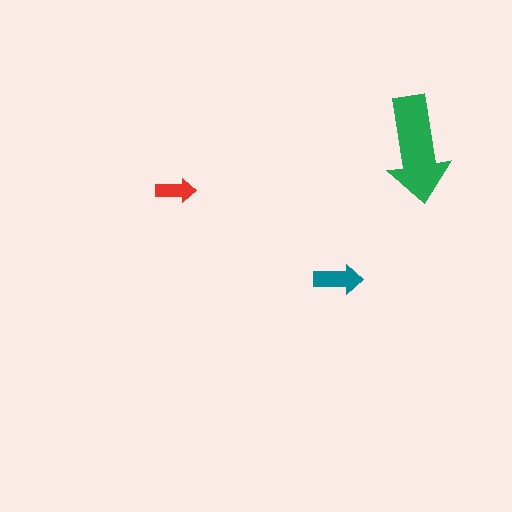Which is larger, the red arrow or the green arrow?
The green one.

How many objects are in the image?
There are 3 objects in the image.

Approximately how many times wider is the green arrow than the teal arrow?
About 2 times wider.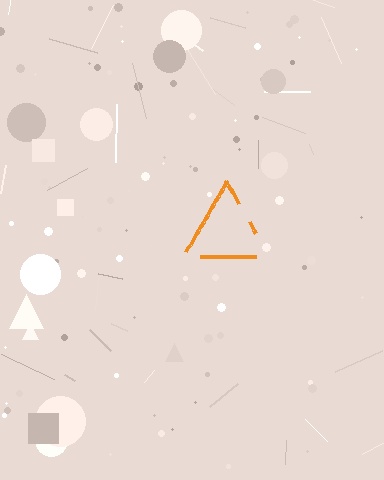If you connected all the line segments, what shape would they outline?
They would outline a triangle.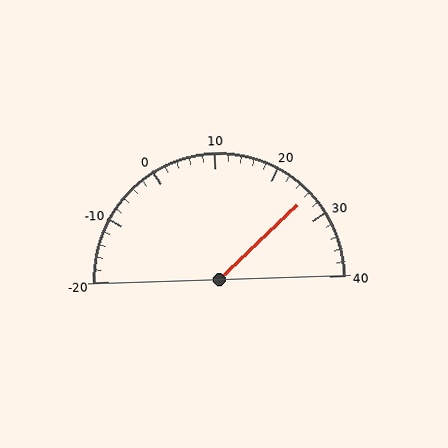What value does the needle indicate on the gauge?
The needle indicates approximately 26.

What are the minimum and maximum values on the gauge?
The gauge ranges from -20 to 40.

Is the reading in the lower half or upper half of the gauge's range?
The reading is in the upper half of the range (-20 to 40).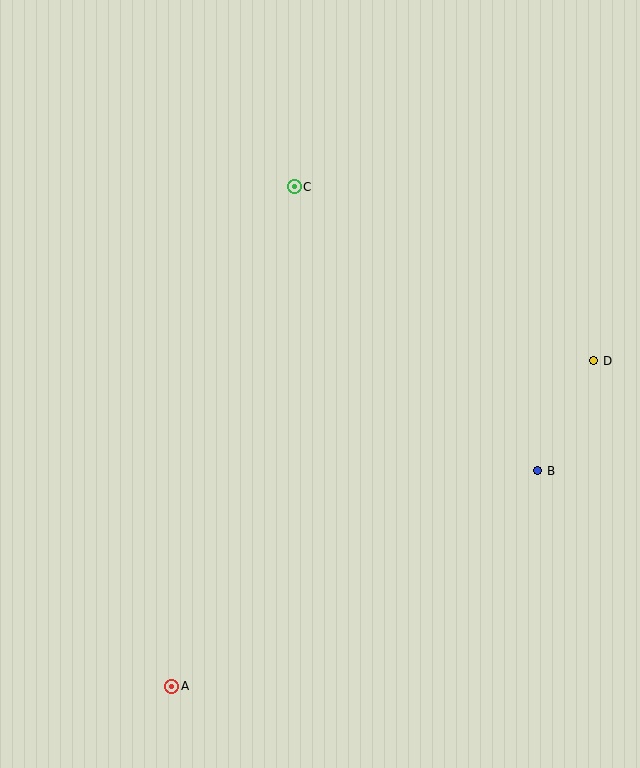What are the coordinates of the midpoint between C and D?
The midpoint between C and D is at (444, 274).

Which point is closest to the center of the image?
Point C at (294, 187) is closest to the center.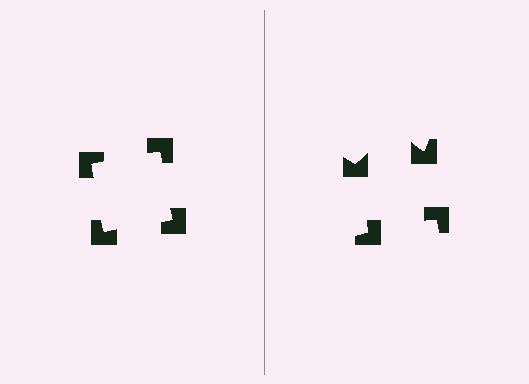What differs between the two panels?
The notched squares are positioned identically on both sides; only the wedge orientations differ. On the left they align to a square; on the right they are misaligned.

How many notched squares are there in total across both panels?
8 — 4 on each side.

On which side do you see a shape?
An illusory square appears on the left side. On the right side the wedge cuts are rotated, so no coherent shape forms.